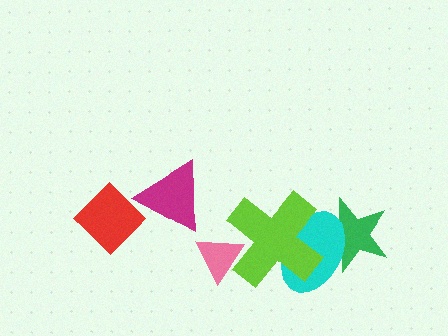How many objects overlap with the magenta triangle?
1 object overlaps with the magenta triangle.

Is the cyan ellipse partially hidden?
Yes, it is partially covered by another shape.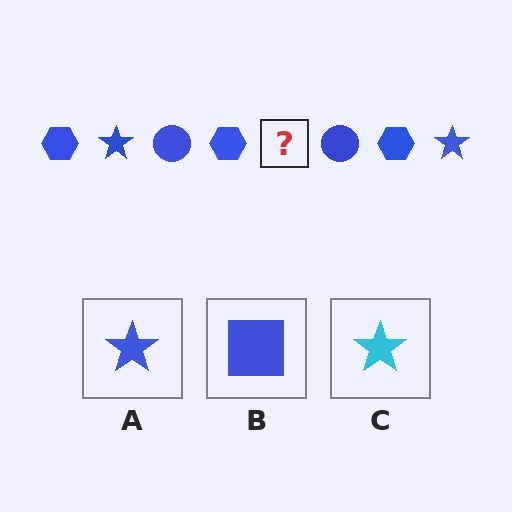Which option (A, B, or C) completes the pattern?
A.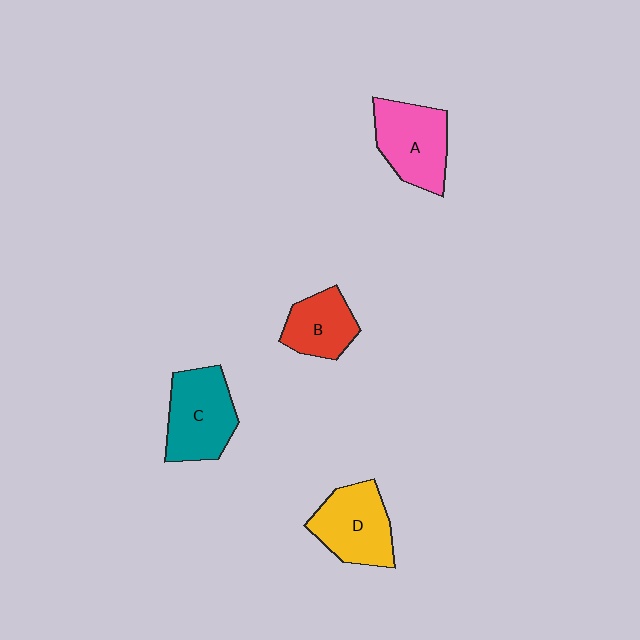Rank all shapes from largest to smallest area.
From largest to smallest: C (teal), A (pink), D (yellow), B (red).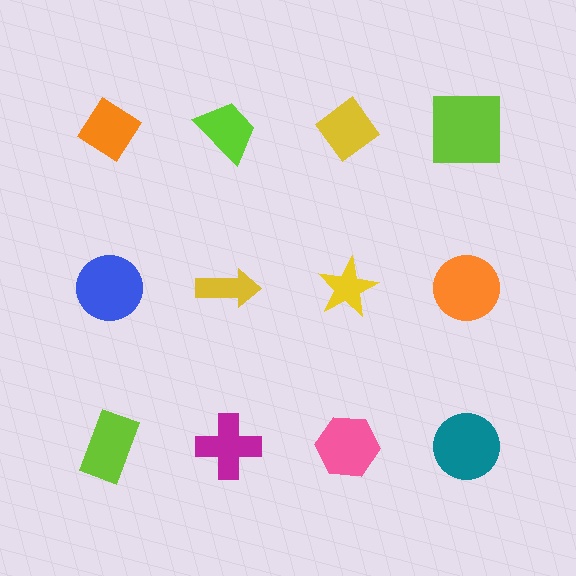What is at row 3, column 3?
A pink hexagon.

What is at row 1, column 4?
A lime square.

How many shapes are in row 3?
4 shapes.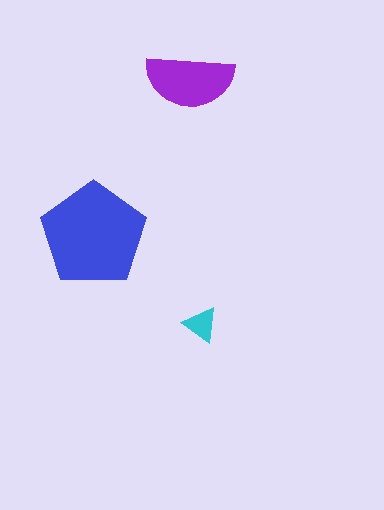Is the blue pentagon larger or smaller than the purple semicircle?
Larger.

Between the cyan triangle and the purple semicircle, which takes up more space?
The purple semicircle.